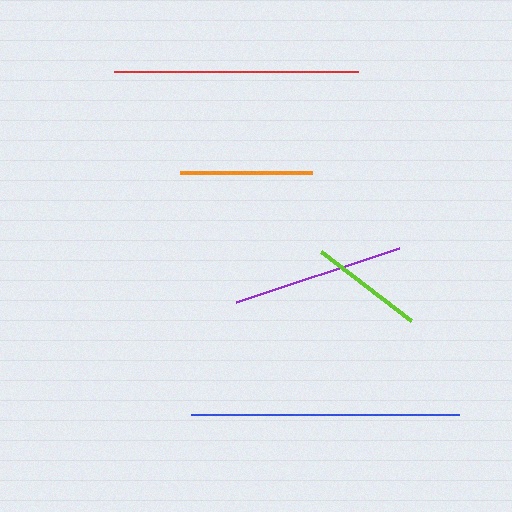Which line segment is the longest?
The blue line is the longest at approximately 268 pixels.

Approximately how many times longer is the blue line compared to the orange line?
The blue line is approximately 2.0 times the length of the orange line.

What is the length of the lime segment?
The lime segment is approximately 113 pixels long.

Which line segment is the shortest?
The lime line is the shortest at approximately 113 pixels.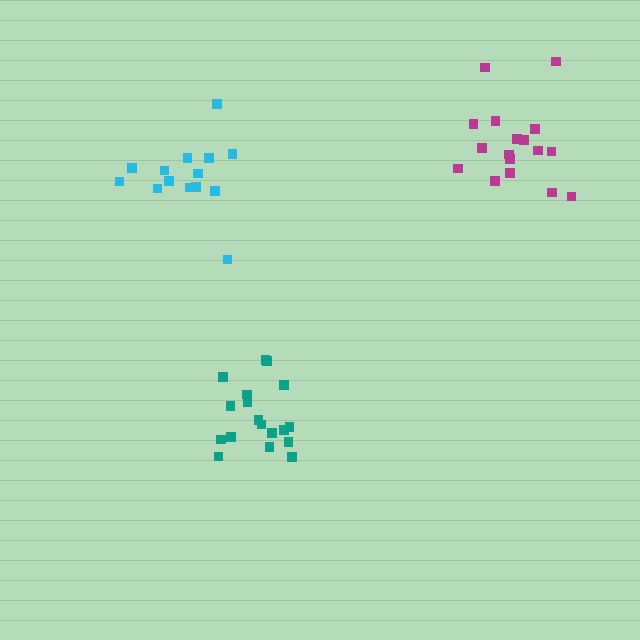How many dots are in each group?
Group 1: 18 dots, Group 2: 17 dots, Group 3: 14 dots (49 total).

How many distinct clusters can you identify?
There are 3 distinct clusters.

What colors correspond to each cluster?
The clusters are colored: teal, magenta, cyan.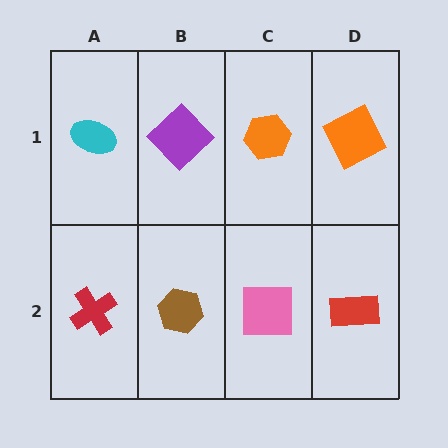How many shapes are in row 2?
4 shapes.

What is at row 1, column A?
A cyan ellipse.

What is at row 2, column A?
A red cross.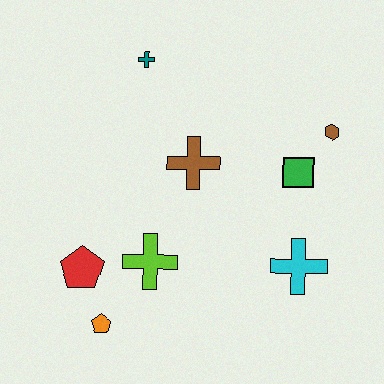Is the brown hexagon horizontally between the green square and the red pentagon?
No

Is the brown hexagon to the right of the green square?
Yes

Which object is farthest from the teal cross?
The orange pentagon is farthest from the teal cross.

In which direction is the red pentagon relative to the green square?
The red pentagon is to the left of the green square.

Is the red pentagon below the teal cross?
Yes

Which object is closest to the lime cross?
The red pentagon is closest to the lime cross.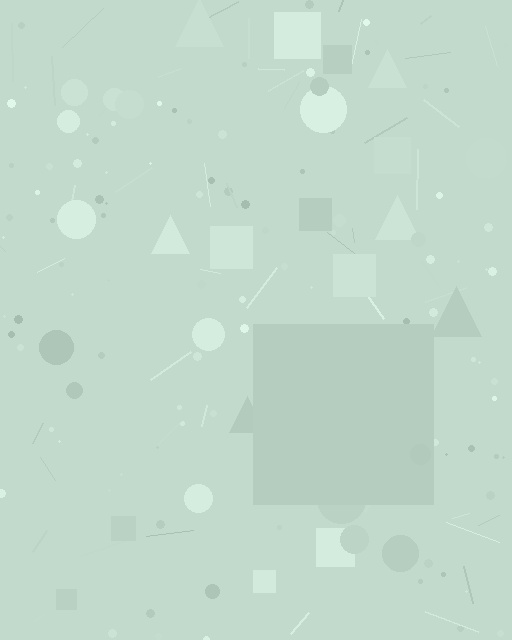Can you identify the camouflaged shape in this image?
The camouflaged shape is a square.